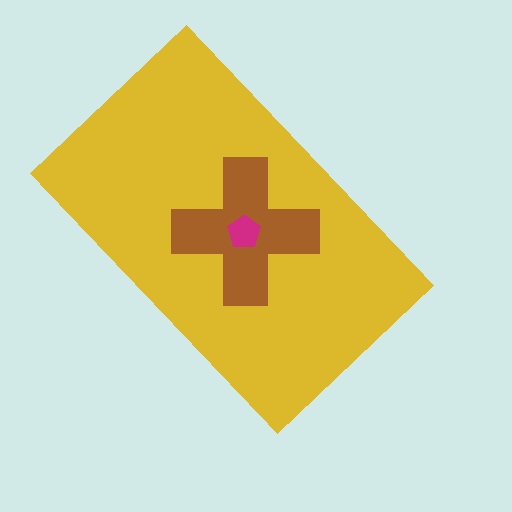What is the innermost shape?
The magenta pentagon.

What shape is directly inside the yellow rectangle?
The brown cross.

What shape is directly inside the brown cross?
The magenta pentagon.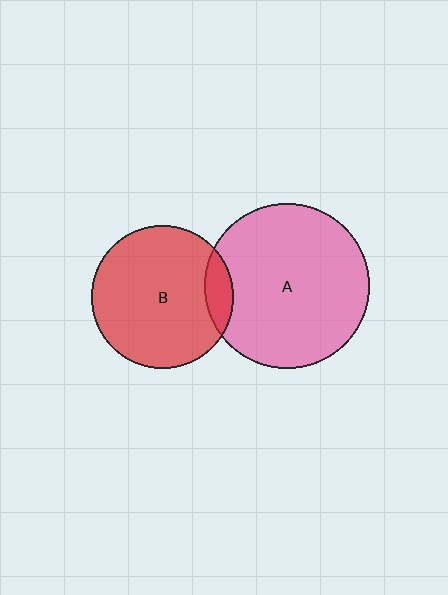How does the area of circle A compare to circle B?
Approximately 1.3 times.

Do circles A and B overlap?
Yes.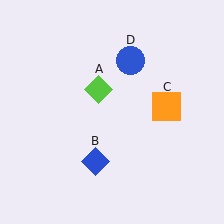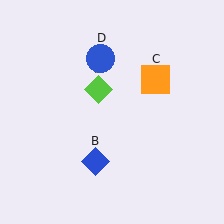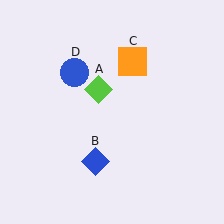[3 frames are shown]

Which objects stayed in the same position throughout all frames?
Lime diamond (object A) and blue diamond (object B) remained stationary.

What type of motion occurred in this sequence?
The orange square (object C), blue circle (object D) rotated counterclockwise around the center of the scene.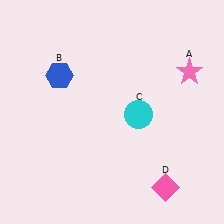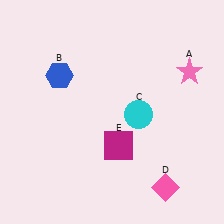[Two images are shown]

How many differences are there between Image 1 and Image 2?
There is 1 difference between the two images.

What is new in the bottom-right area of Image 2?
A magenta square (E) was added in the bottom-right area of Image 2.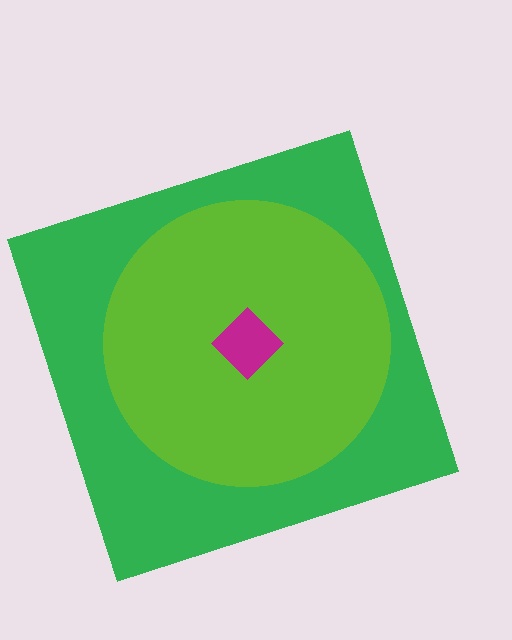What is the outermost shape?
The green square.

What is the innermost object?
The magenta diamond.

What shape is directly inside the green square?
The lime circle.